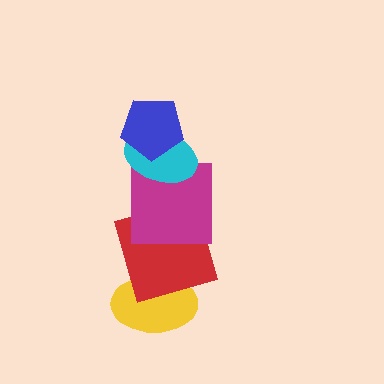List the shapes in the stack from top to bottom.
From top to bottom: the blue pentagon, the cyan ellipse, the magenta square, the red square, the yellow ellipse.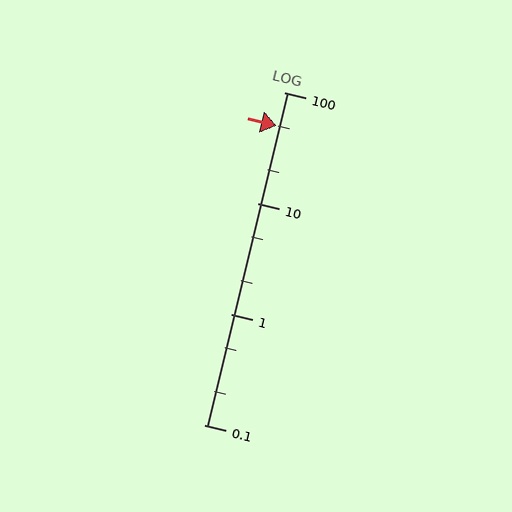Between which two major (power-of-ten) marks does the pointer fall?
The pointer is between 10 and 100.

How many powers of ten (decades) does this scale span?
The scale spans 3 decades, from 0.1 to 100.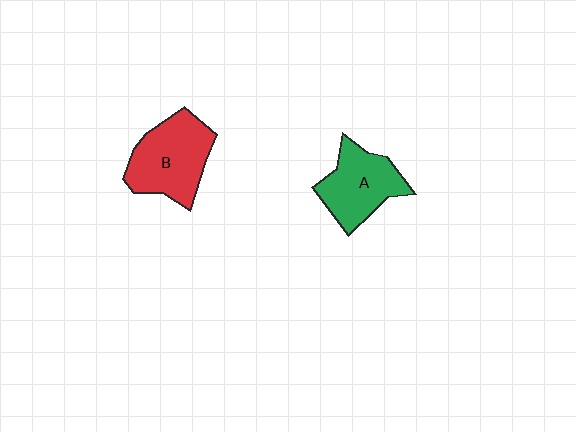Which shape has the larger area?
Shape B (red).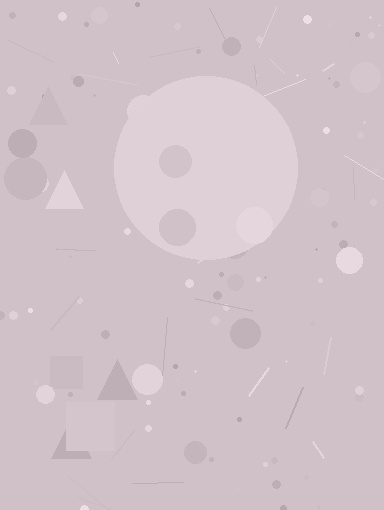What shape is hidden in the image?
A circle is hidden in the image.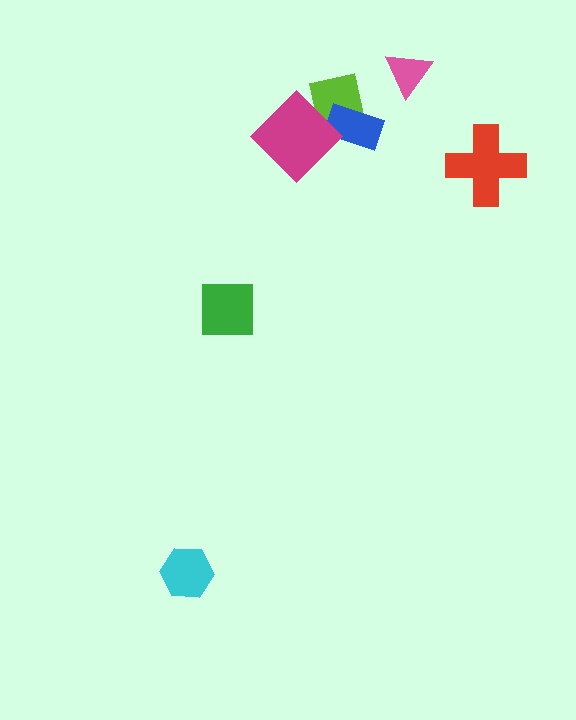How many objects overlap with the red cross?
0 objects overlap with the red cross.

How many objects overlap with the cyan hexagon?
0 objects overlap with the cyan hexagon.